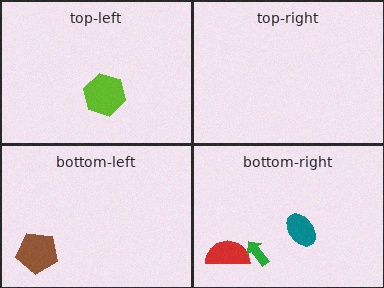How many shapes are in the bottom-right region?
3.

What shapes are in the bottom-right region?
The red semicircle, the teal ellipse, the green arrow.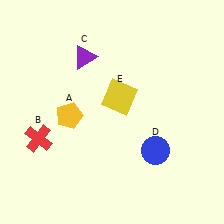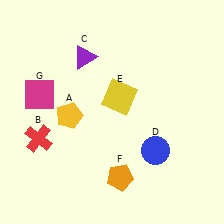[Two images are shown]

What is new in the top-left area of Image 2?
A magenta square (G) was added in the top-left area of Image 2.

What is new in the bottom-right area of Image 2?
An orange pentagon (F) was added in the bottom-right area of Image 2.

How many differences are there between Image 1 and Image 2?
There are 2 differences between the two images.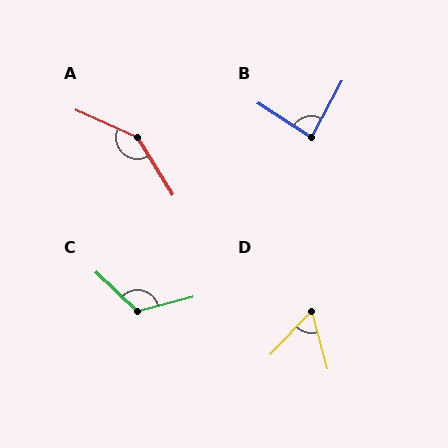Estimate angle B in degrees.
Approximately 85 degrees.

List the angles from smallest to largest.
D (58°), B (85°), C (122°), A (146°).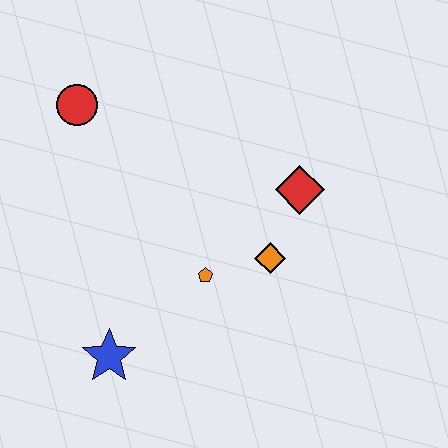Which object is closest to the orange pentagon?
The orange diamond is closest to the orange pentagon.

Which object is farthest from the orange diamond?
The red circle is farthest from the orange diamond.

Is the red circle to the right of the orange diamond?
No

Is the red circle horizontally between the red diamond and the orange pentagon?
No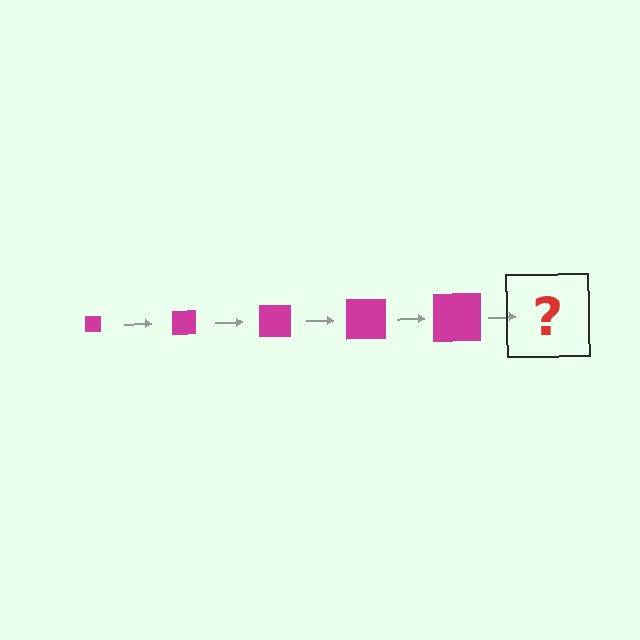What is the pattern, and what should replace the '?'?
The pattern is that the square gets progressively larger each step. The '?' should be a magenta square, larger than the previous one.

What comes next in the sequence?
The next element should be a magenta square, larger than the previous one.